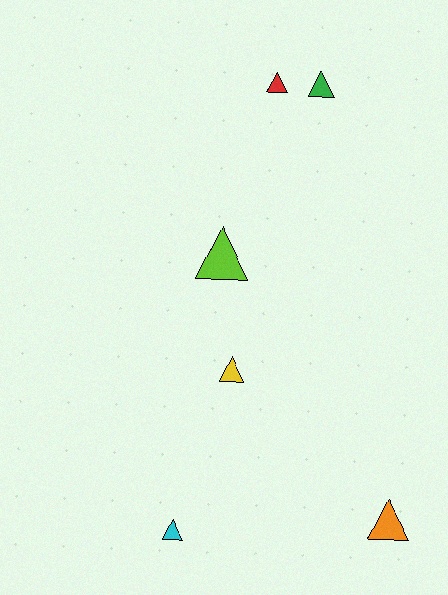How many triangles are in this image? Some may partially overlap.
There are 6 triangles.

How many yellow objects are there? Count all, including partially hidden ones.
There is 1 yellow object.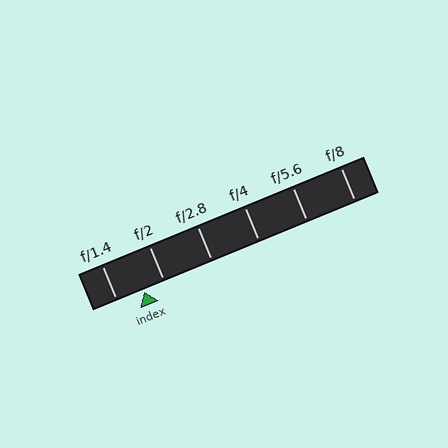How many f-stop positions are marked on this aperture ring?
There are 6 f-stop positions marked.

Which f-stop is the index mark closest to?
The index mark is closest to f/2.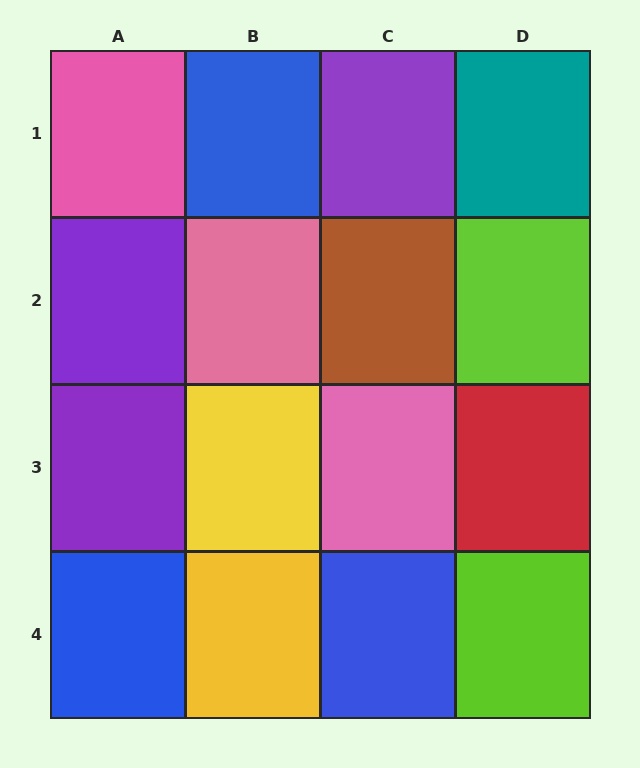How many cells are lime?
2 cells are lime.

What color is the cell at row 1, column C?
Purple.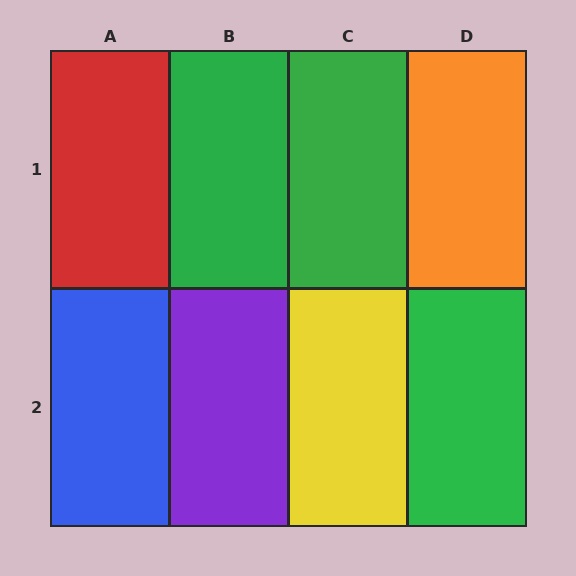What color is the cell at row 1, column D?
Orange.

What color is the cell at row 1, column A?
Red.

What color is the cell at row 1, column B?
Green.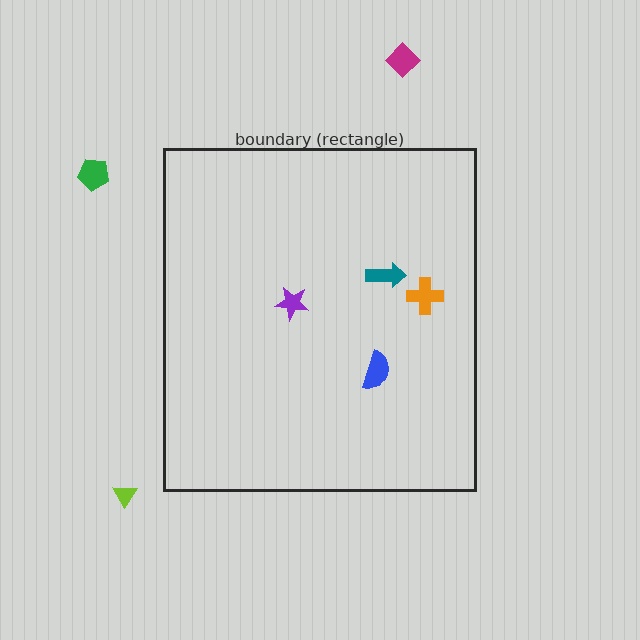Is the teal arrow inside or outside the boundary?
Inside.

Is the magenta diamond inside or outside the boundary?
Outside.